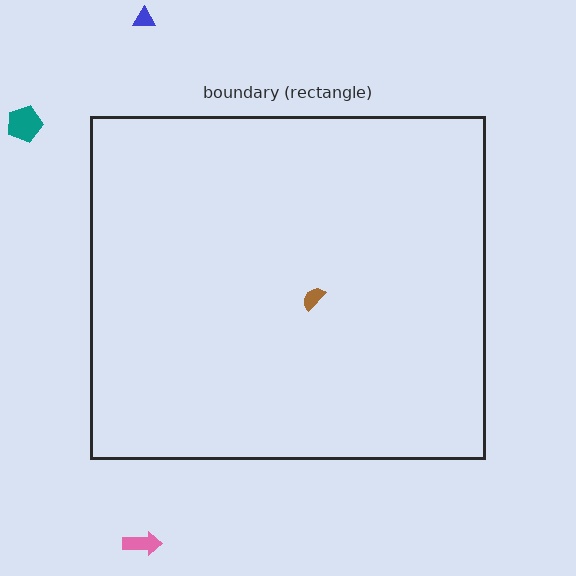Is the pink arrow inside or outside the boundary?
Outside.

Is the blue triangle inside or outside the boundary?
Outside.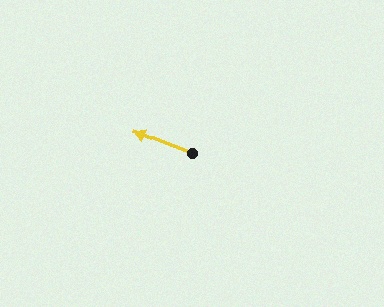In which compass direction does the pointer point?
West.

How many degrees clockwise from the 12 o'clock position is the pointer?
Approximately 292 degrees.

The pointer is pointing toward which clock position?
Roughly 10 o'clock.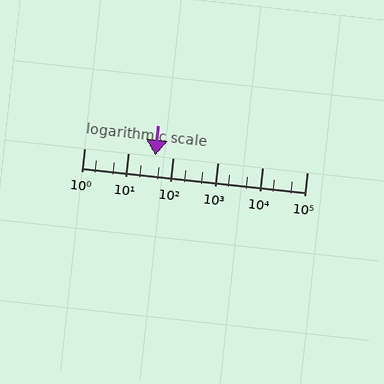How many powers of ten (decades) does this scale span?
The scale spans 5 decades, from 1 to 100000.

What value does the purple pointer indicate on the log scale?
The pointer indicates approximately 39.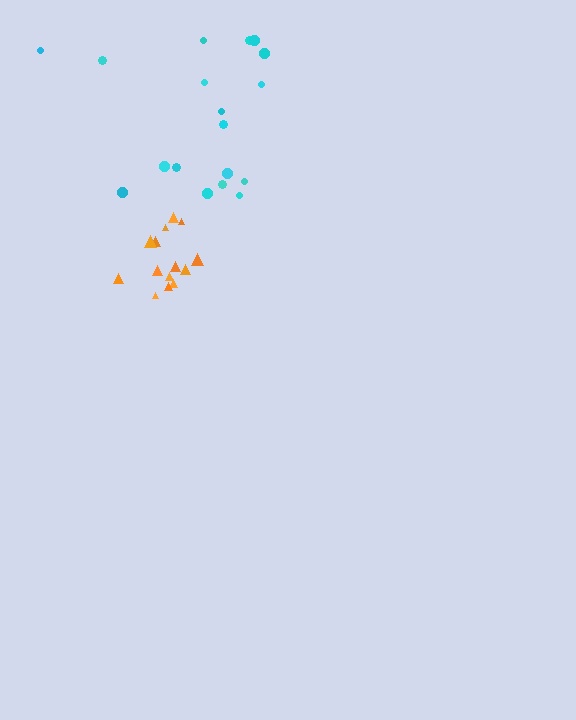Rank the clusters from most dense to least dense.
orange, cyan.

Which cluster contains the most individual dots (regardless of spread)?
Cyan (18).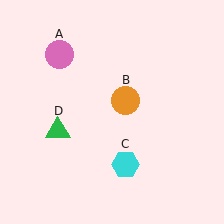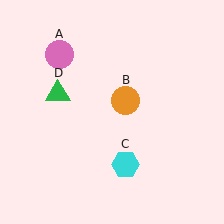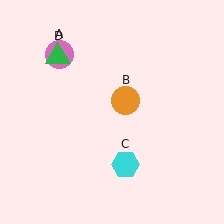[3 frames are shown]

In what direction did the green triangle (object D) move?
The green triangle (object D) moved up.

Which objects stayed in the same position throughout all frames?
Pink circle (object A) and orange circle (object B) and cyan hexagon (object C) remained stationary.